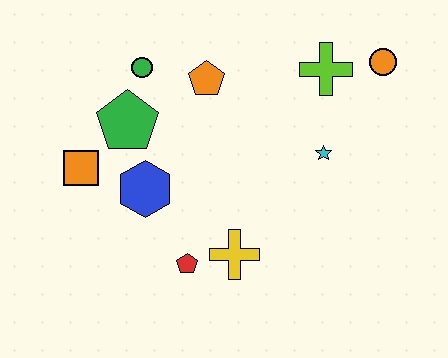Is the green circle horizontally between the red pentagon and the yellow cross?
No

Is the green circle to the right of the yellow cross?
No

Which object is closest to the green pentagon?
The green circle is closest to the green pentagon.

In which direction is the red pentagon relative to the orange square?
The red pentagon is to the right of the orange square.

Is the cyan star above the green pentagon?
No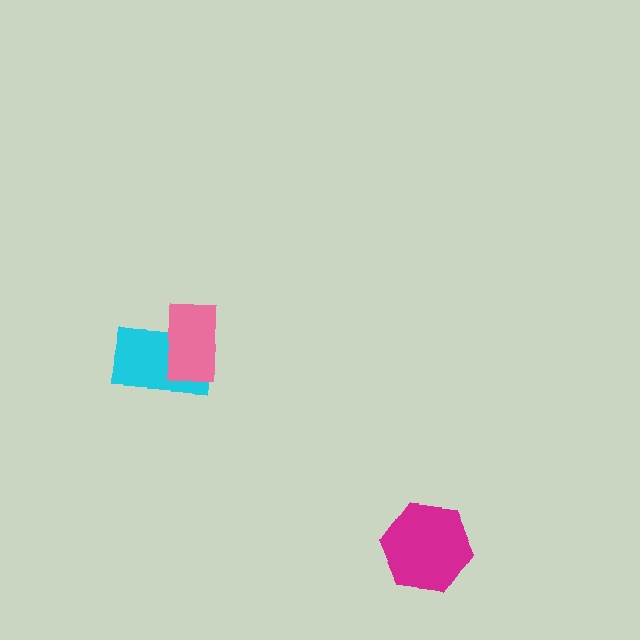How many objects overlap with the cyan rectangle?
1 object overlaps with the cyan rectangle.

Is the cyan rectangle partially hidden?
Yes, it is partially covered by another shape.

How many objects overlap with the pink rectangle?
1 object overlaps with the pink rectangle.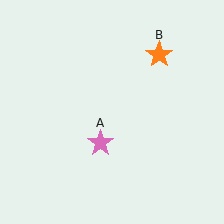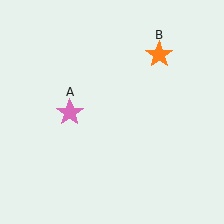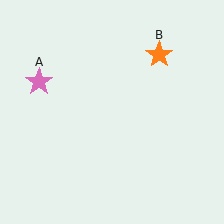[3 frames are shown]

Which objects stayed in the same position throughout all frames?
Orange star (object B) remained stationary.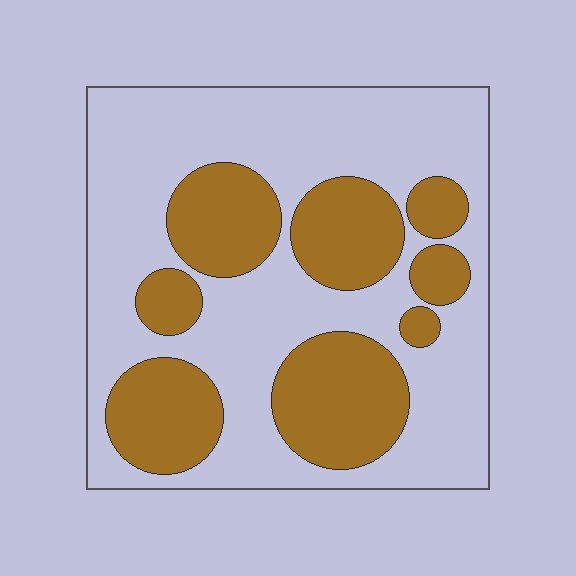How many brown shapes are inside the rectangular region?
8.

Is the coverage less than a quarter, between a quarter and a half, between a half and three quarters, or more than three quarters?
Between a quarter and a half.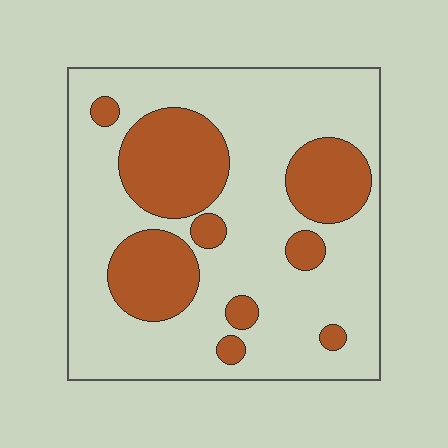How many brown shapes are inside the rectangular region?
9.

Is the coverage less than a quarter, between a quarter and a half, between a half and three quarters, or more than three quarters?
Between a quarter and a half.